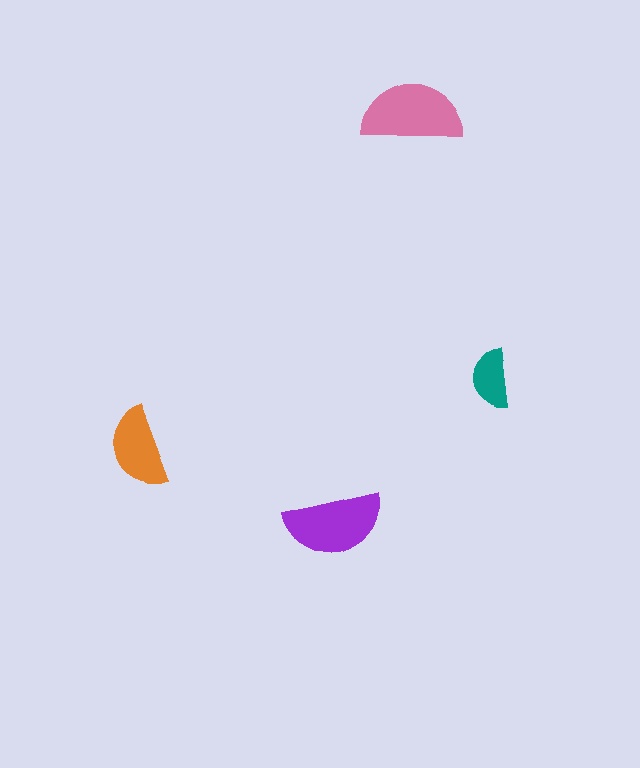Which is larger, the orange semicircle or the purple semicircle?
The purple one.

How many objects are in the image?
There are 4 objects in the image.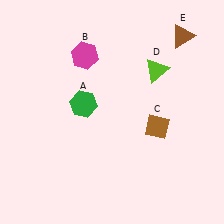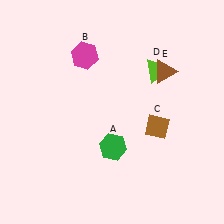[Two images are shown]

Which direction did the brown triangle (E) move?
The brown triangle (E) moved down.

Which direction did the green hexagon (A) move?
The green hexagon (A) moved down.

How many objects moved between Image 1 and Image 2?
2 objects moved between the two images.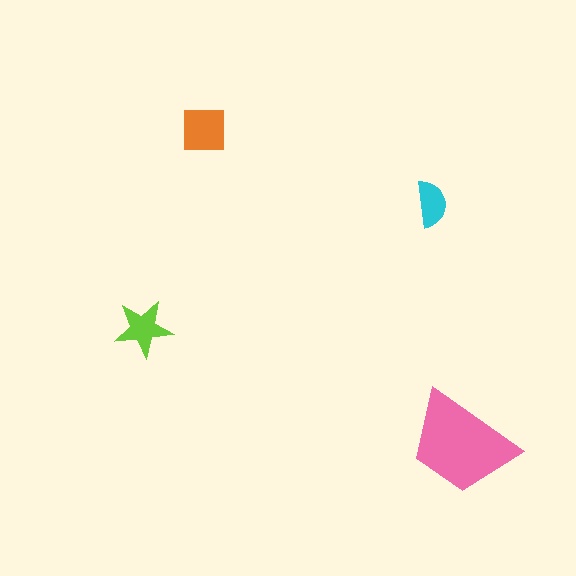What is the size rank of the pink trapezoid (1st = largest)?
1st.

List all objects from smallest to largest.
The cyan semicircle, the lime star, the orange square, the pink trapezoid.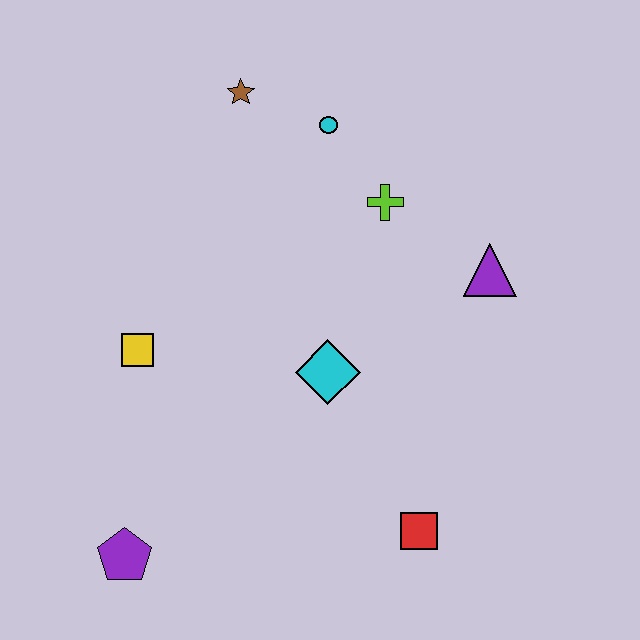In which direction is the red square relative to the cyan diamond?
The red square is below the cyan diamond.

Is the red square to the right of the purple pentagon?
Yes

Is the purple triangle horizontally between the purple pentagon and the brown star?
No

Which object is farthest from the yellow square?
The purple triangle is farthest from the yellow square.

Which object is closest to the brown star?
The cyan circle is closest to the brown star.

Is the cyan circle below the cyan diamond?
No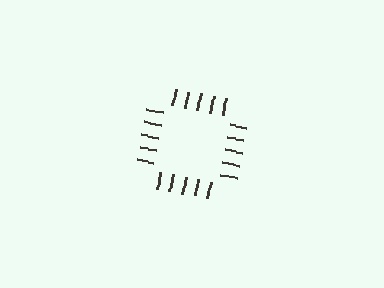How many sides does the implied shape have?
4 sides — the line-ends trace a square.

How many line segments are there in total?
20 — 5 along each of the 4 edges.